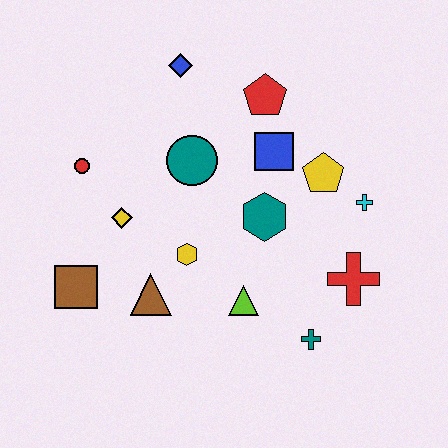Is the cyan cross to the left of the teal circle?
No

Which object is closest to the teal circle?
The blue square is closest to the teal circle.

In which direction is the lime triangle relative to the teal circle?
The lime triangle is below the teal circle.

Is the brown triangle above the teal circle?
No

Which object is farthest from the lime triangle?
The blue diamond is farthest from the lime triangle.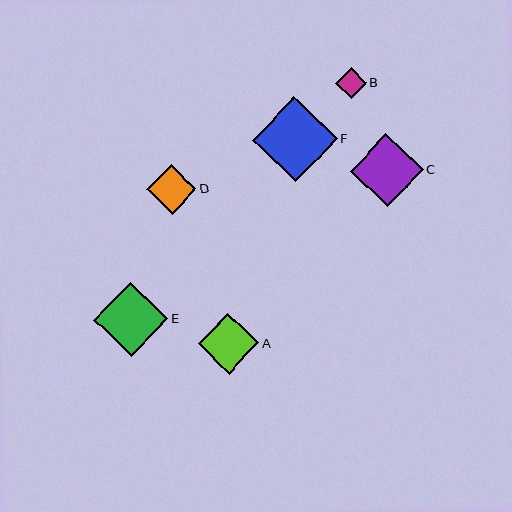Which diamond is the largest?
Diamond F is the largest with a size of approximately 85 pixels.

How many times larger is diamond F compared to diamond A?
Diamond F is approximately 1.4 times the size of diamond A.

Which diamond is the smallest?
Diamond B is the smallest with a size of approximately 30 pixels.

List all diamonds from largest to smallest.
From largest to smallest: F, E, C, A, D, B.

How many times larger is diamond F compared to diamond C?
Diamond F is approximately 1.2 times the size of diamond C.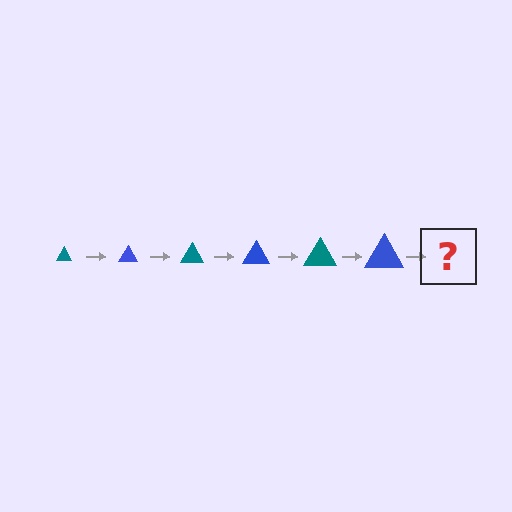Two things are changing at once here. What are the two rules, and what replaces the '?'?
The two rules are that the triangle grows larger each step and the color cycles through teal and blue. The '?' should be a teal triangle, larger than the previous one.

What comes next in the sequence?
The next element should be a teal triangle, larger than the previous one.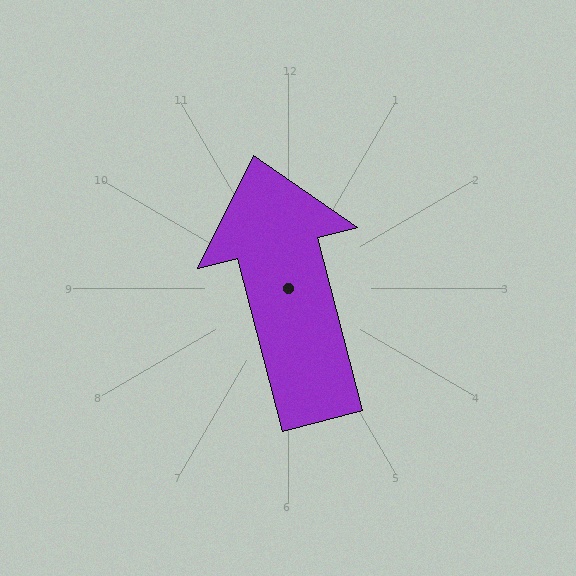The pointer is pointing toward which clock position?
Roughly 12 o'clock.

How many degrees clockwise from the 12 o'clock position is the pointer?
Approximately 345 degrees.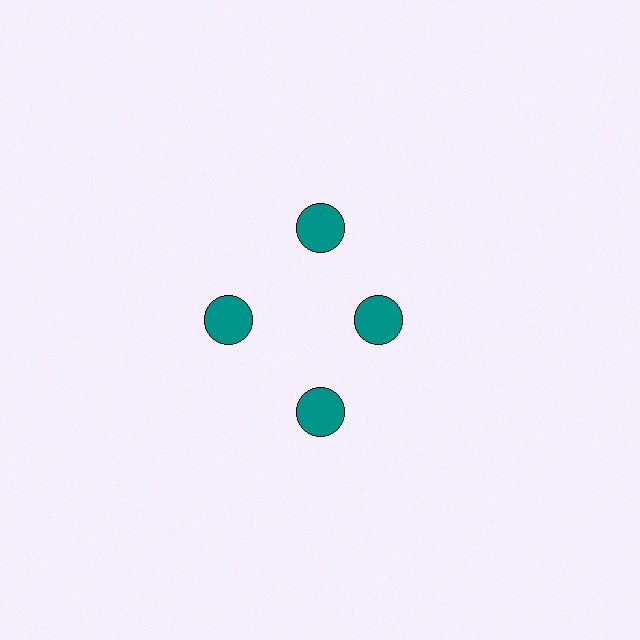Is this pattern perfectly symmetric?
No. The 4 teal circles are arranged in a ring, but one element near the 3 o'clock position is pulled inward toward the center, breaking the 4-fold rotational symmetry.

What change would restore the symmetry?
The symmetry would be restored by moving it outward, back onto the ring so that all 4 circles sit at equal angles and equal distance from the center.